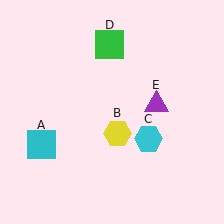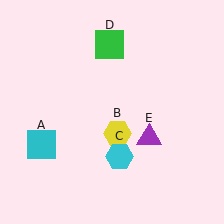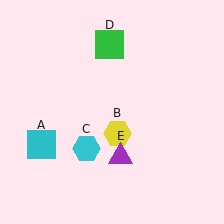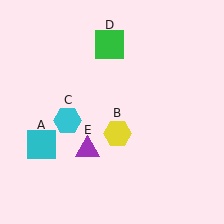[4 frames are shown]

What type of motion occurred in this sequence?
The cyan hexagon (object C), purple triangle (object E) rotated clockwise around the center of the scene.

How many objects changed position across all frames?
2 objects changed position: cyan hexagon (object C), purple triangle (object E).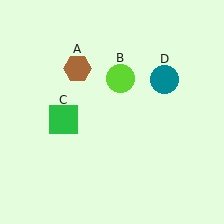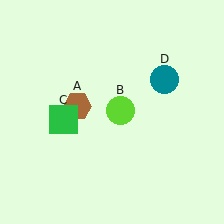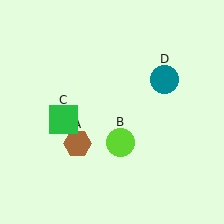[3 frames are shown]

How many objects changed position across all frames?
2 objects changed position: brown hexagon (object A), lime circle (object B).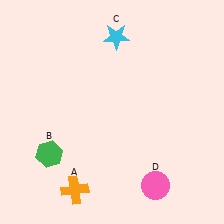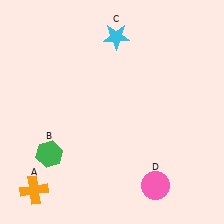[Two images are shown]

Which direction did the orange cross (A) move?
The orange cross (A) moved left.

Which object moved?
The orange cross (A) moved left.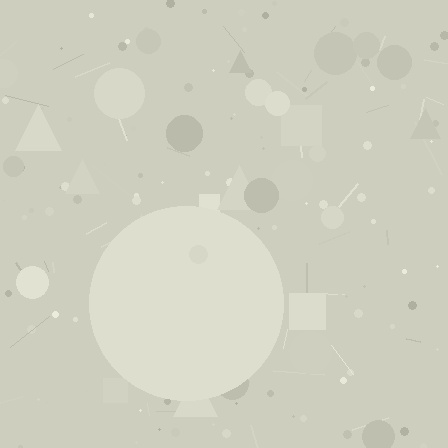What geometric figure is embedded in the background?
A circle is embedded in the background.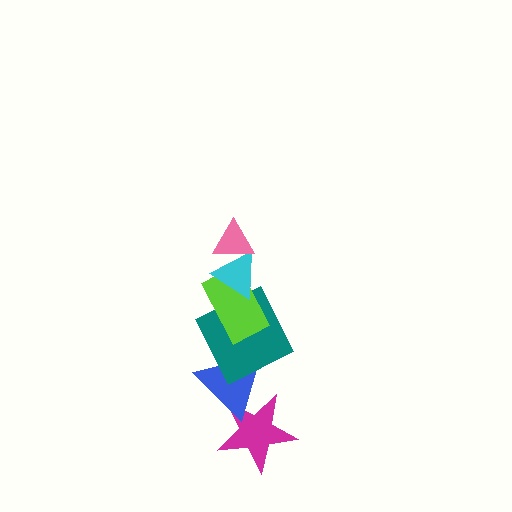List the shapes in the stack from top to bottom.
From top to bottom: the pink triangle, the cyan triangle, the lime rectangle, the teal square, the blue triangle, the magenta star.